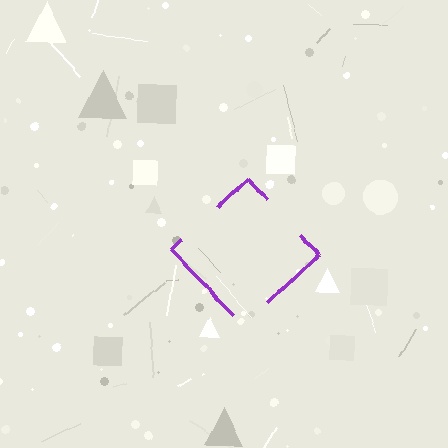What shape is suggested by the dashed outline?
The dashed outline suggests a diamond.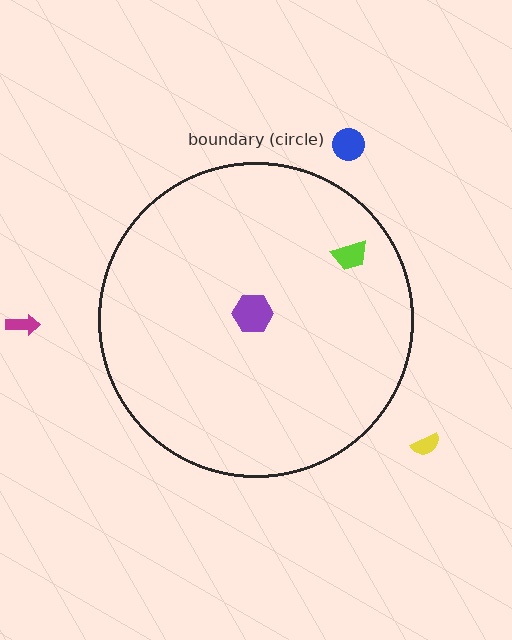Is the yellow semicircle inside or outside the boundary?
Outside.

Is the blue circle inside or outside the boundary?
Outside.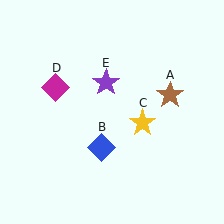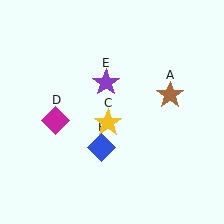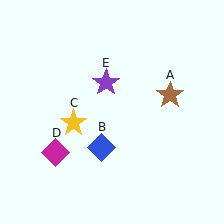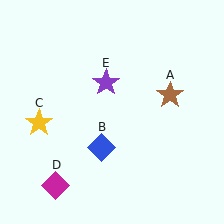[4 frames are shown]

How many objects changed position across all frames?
2 objects changed position: yellow star (object C), magenta diamond (object D).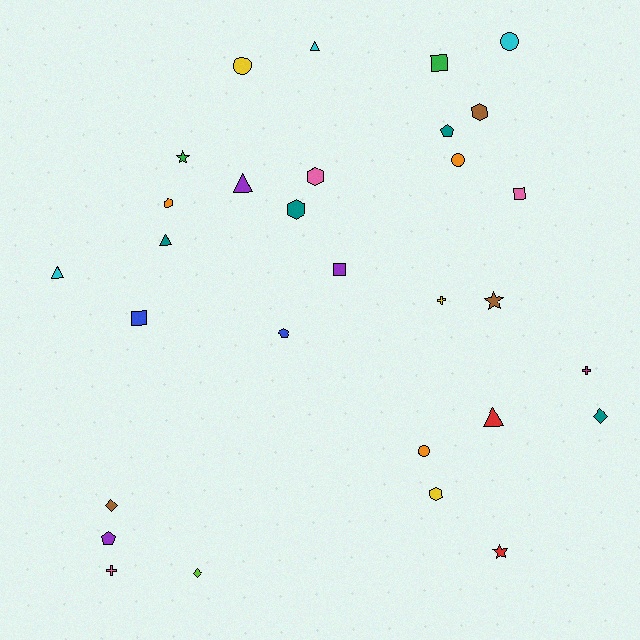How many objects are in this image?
There are 30 objects.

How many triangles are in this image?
There are 5 triangles.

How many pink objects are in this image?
There are 3 pink objects.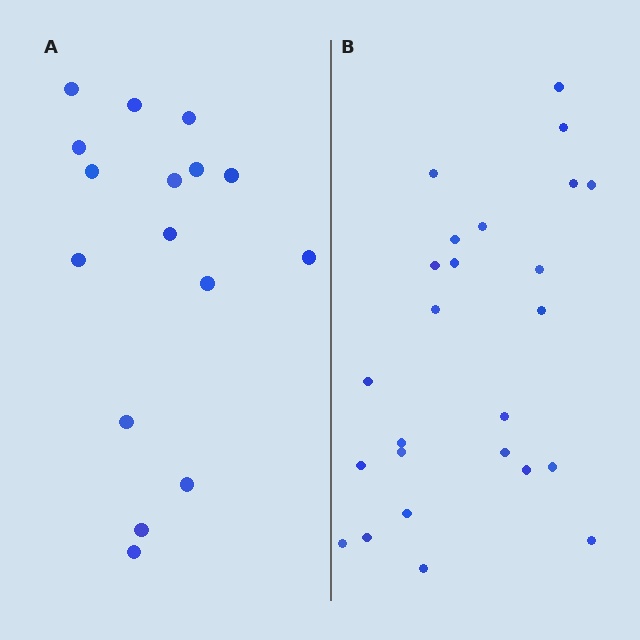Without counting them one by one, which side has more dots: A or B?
Region B (the right region) has more dots.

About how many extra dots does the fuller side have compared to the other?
Region B has roughly 8 or so more dots than region A.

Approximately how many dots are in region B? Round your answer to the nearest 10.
About 20 dots. (The exact count is 25, which rounds to 20.)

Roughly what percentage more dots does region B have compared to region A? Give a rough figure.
About 55% more.